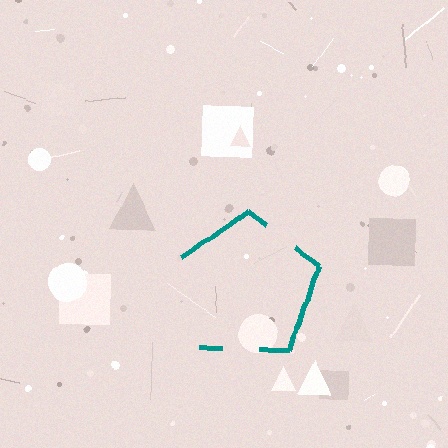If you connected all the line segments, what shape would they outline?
They would outline a pentagon.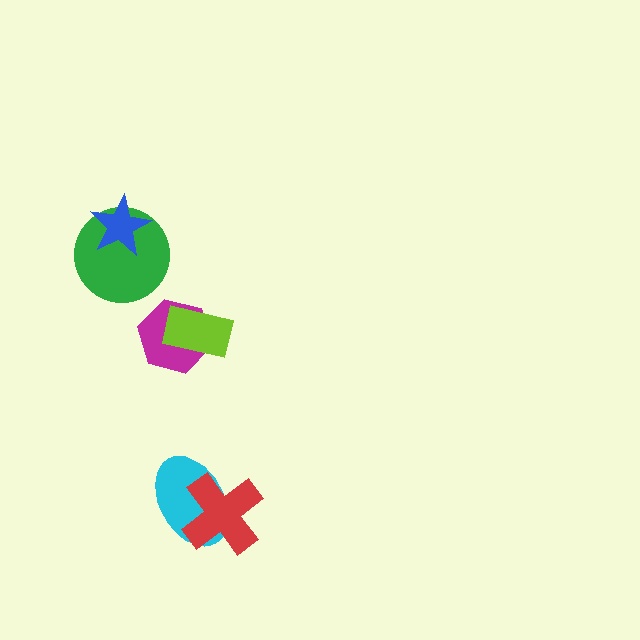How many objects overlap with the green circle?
1 object overlaps with the green circle.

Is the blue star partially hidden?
No, no other shape covers it.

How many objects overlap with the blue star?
1 object overlaps with the blue star.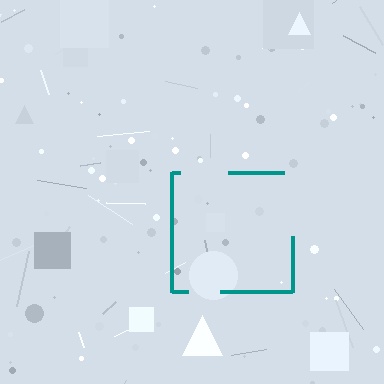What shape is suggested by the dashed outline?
The dashed outline suggests a square.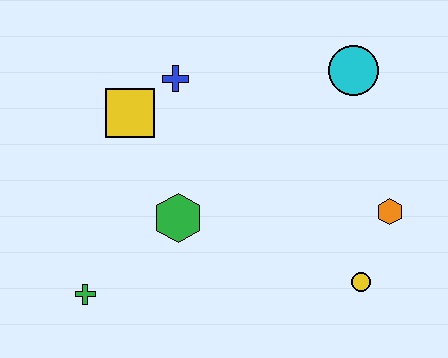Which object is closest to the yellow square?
The blue cross is closest to the yellow square.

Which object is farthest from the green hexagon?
The cyan circle is farthest from the green hexagon.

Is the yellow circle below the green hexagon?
Yes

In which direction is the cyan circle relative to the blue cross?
The cyan circle is to the right of the blue cross.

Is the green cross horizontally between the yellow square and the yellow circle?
No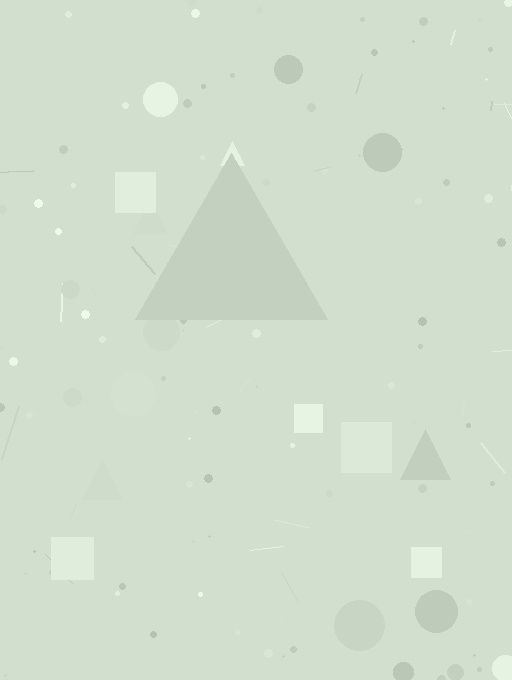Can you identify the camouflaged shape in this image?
The camouflaged shape is a triangle.